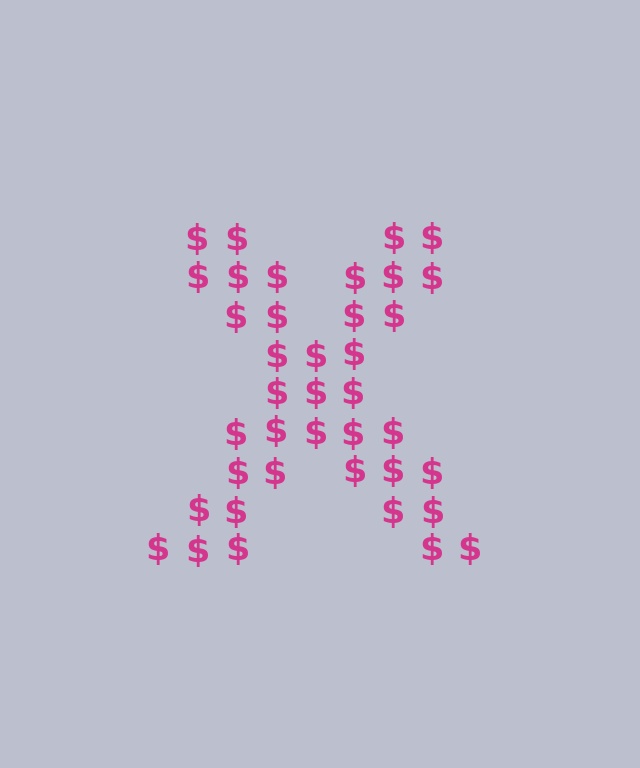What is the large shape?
The large shape is the letter X.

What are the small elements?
The small elements are dollar signs.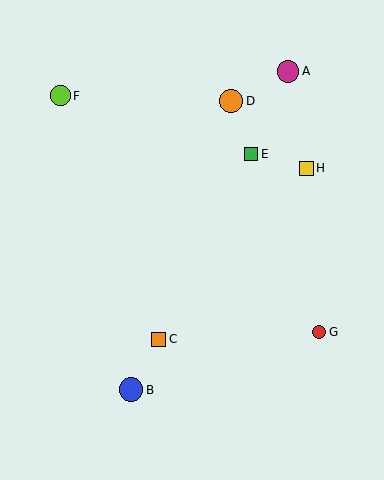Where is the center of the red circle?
The center of the red circle is at (319, 332).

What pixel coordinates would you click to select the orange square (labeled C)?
Click at (159, 339) to select the orange square C.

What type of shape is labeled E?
Shape E is a green square.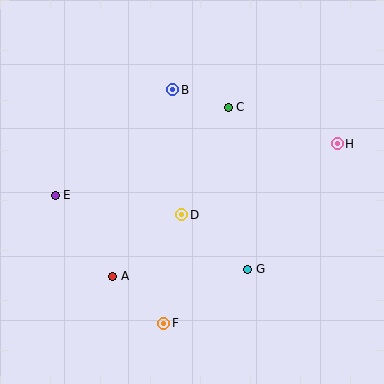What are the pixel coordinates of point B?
Point B is at (173, 90).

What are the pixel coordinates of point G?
Point G is at (248, 269).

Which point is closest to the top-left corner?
Point B is closest to the top-left corner.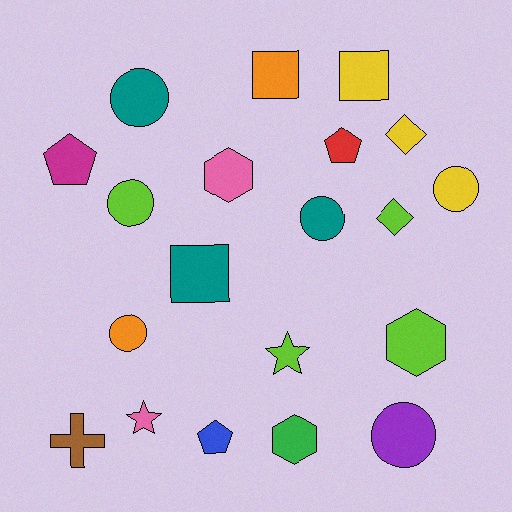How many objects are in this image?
There are 20 objects.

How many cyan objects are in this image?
There are no cyan objects.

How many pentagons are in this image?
There are 3 pentagons.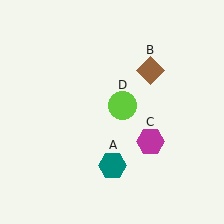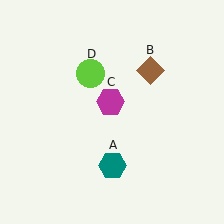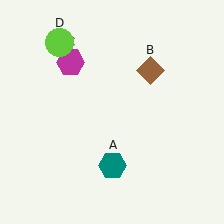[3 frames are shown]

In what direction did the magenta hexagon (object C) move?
The magenta hexagon (object C) moved up and to the left.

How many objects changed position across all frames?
2 objects changed position: magenta hexagon (object C), lime circle (object D).